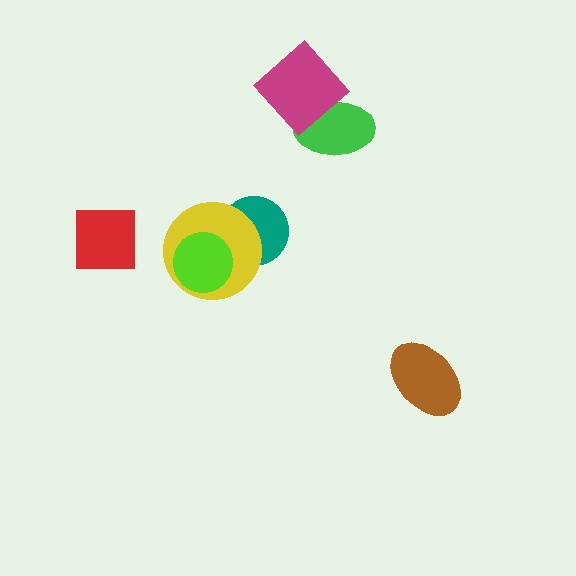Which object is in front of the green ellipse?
The magenta diamond is in front of the green ellipse.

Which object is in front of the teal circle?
The yellow circle is in front of the teal circle.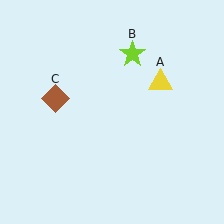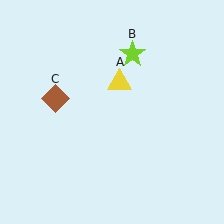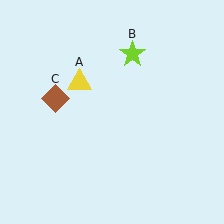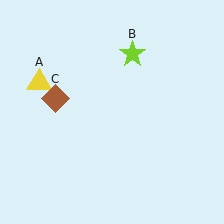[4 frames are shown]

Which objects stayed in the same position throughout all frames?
Lime star (object B) and brown diamond (object C) remained stationary.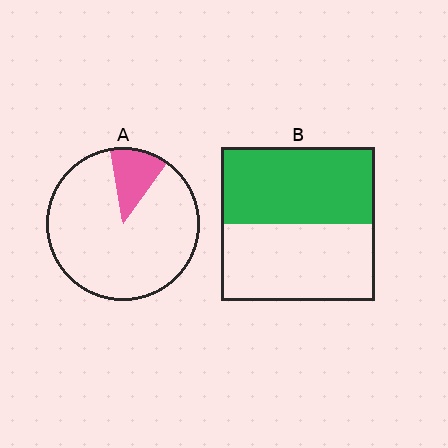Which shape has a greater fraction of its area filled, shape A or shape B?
Shape B.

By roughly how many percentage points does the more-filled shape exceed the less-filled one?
By roughly 35 percentage points (B over A).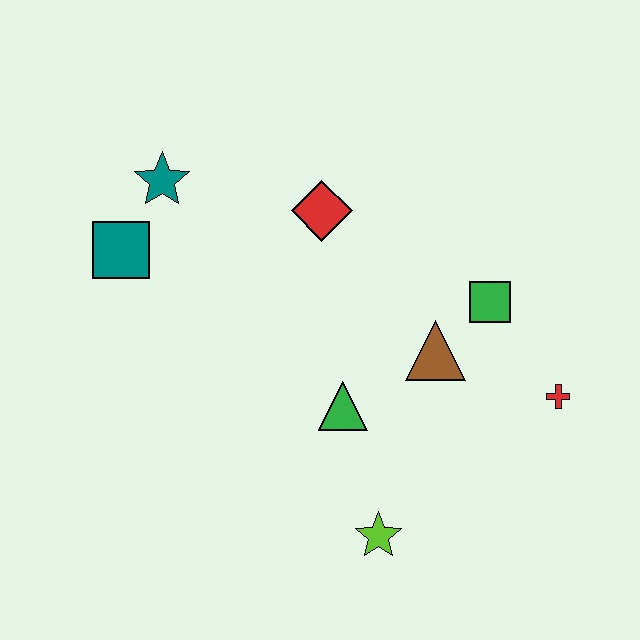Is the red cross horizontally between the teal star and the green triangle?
No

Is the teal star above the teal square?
Yes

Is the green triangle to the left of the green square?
Yes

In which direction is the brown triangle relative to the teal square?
The brown triangle is to the right of the teal square.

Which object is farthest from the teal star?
The red cross is farthest from the teal star.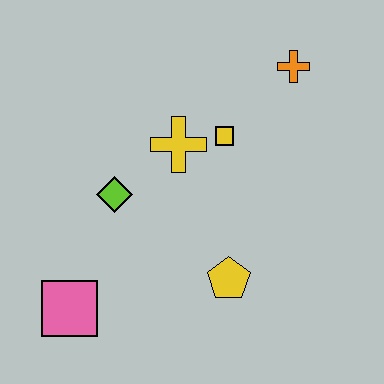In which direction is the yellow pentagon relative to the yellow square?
The yellow pentagon is below the yellow square.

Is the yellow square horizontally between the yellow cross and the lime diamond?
No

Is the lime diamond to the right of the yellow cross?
No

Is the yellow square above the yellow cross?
Yes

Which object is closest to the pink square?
The lime diamond is closest to the pink square.